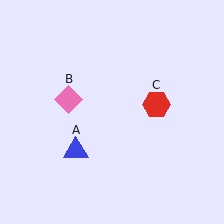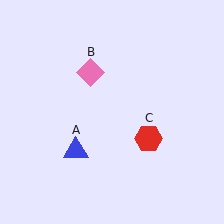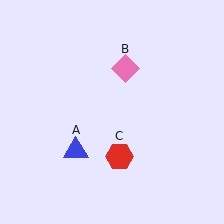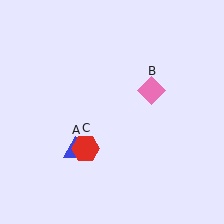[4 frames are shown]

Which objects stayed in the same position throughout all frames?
Blue triangle (object A) remained stationary.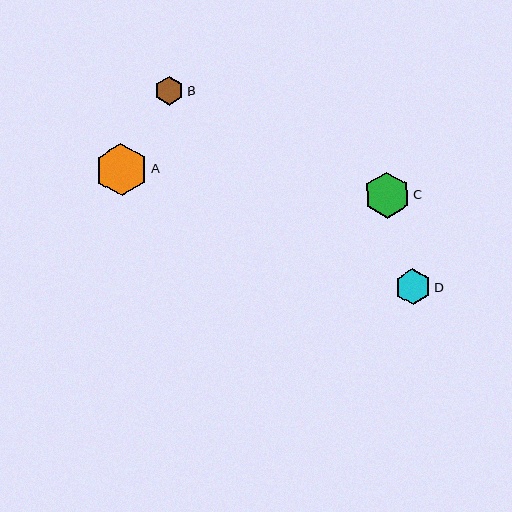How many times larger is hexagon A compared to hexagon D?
Hexagon A is approximately 1.5 times the size of hexagon D.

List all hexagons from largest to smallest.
From largest to smallest: A, C, D, B.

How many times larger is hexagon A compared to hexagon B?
Hexagon A is approximately 1.8 times the size of hexagon B.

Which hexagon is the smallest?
Hexagon B is the smallest with a size of approximately 29 pixels.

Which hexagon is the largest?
Hexagon A is the largest with a size of approximately 52 pixels.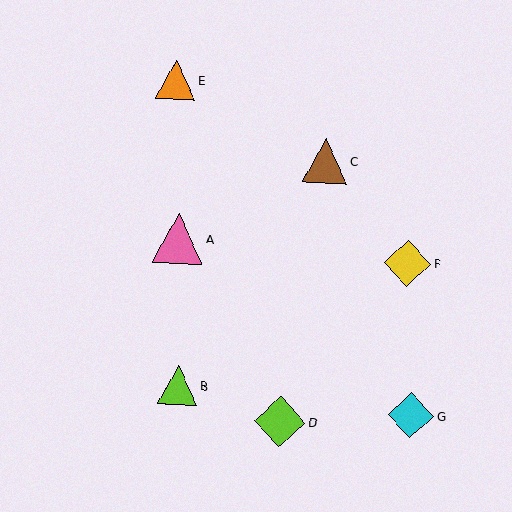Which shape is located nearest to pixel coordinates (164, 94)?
The orange triangle (labeled E) at (176, 80) is nearest to that location.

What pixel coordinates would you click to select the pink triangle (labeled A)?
Click at (178, 238) to select the pink triangle A.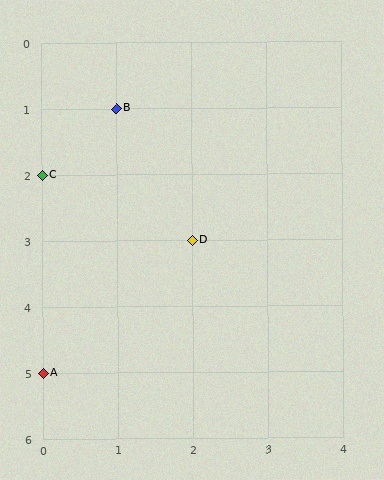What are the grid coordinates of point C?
Point C is at grid coordinates (0, 2).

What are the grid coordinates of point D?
Point D is at grid coordinates (2, 3).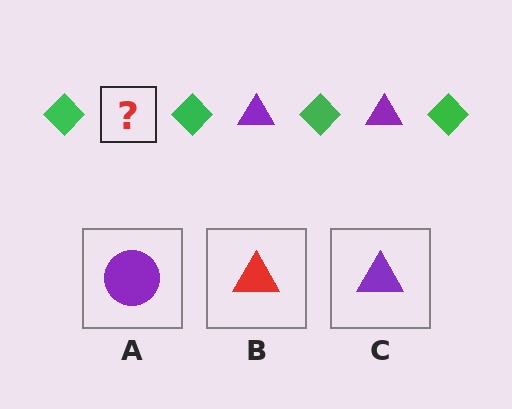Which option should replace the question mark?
Option C.